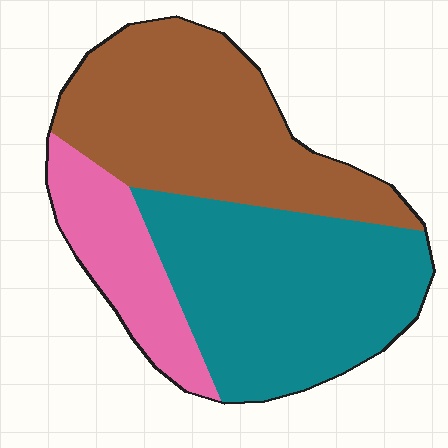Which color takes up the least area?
Pink, at roughly 15%.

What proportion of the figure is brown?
Brown covers 40% of the figure.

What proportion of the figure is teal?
Teal takes up about two fifths (2/5) of the figure.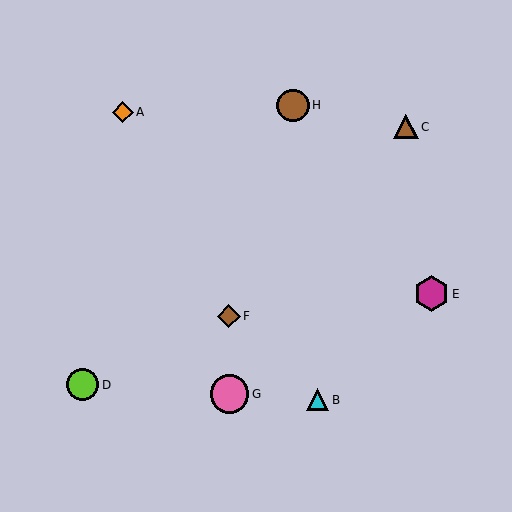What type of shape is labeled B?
Shape B is a cyan triangle.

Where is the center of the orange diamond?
The center of the orange diamond is at (123, 112).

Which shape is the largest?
The pink circle (labeled G) is the largest.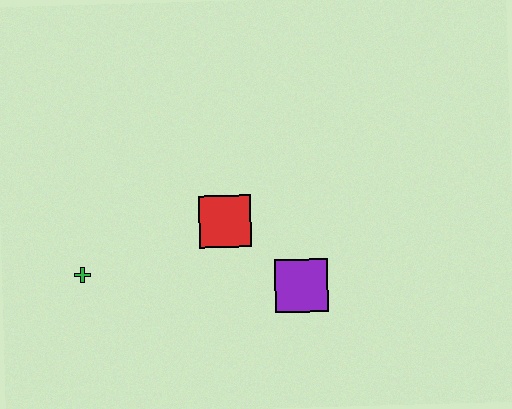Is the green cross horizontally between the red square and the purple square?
No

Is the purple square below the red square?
Yes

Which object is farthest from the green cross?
The purple square is farthest from the green cross.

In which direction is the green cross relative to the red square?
The green cross is to the left of the red square.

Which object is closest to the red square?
The purple square is closest to the red square.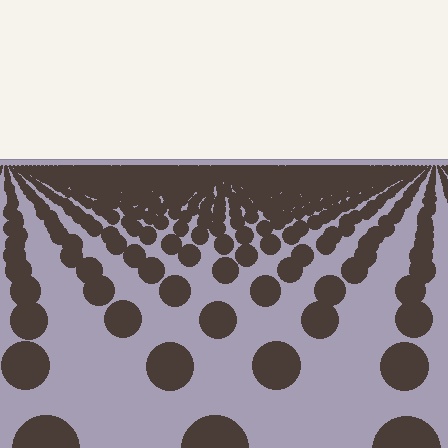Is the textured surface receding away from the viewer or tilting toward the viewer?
The surface is receding away from the viewer. Texture elements get smaller and denser toward the top.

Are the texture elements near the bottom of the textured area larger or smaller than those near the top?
Larger. Near the bottom, elements are closer to the viewer and appear at a bigger on-screen size.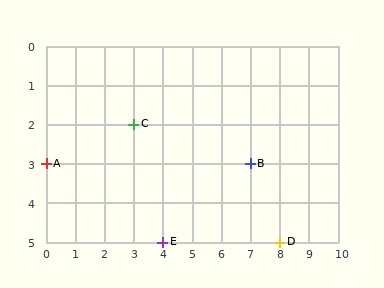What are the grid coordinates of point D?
Point D is at grid coordinates (8, 5).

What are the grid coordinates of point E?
Point E is at grid coordinates (4, 5).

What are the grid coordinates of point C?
Point C is at grid coordinates (3, 2).